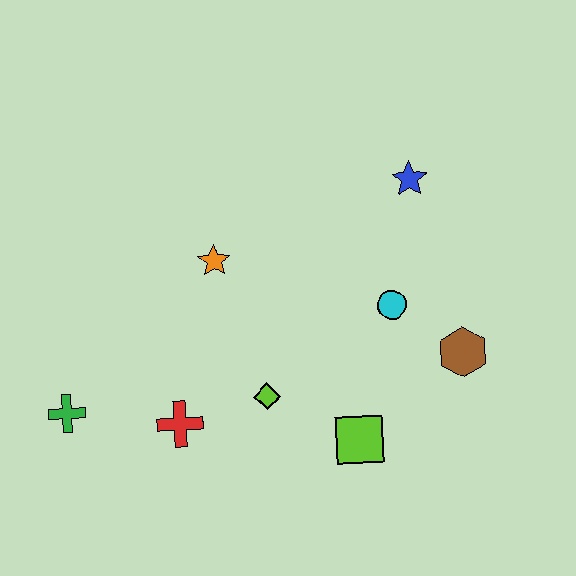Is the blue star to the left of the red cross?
No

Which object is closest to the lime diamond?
The red cross is closest to the lime diamond.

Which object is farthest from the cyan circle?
The green cross is farthest from the cyan circle.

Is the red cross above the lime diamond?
No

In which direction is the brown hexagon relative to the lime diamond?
The brown hexagon is to the right of the lime diamond.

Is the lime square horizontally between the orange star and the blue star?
Yes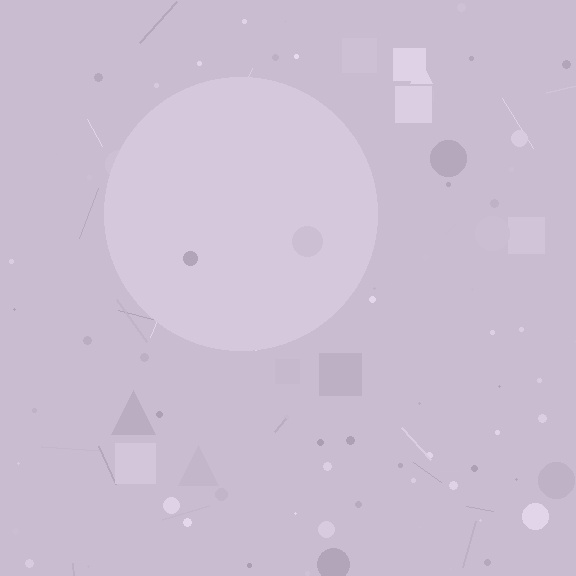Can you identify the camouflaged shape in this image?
The camouflaged shape is a circle.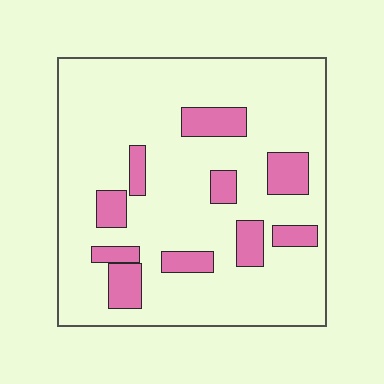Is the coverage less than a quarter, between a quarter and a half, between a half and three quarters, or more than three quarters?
Less than a quarter.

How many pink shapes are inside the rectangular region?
10.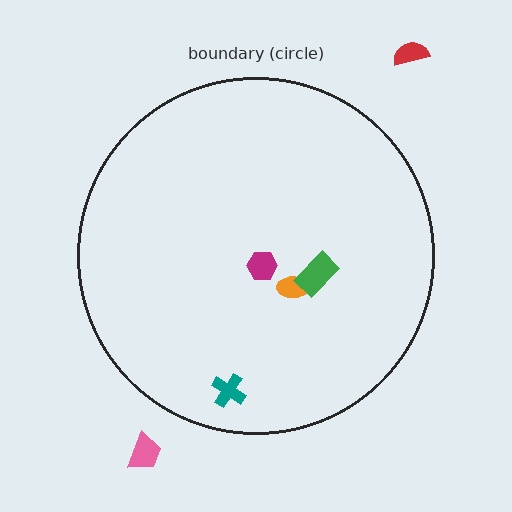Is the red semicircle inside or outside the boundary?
Outside.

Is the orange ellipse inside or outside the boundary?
Inside.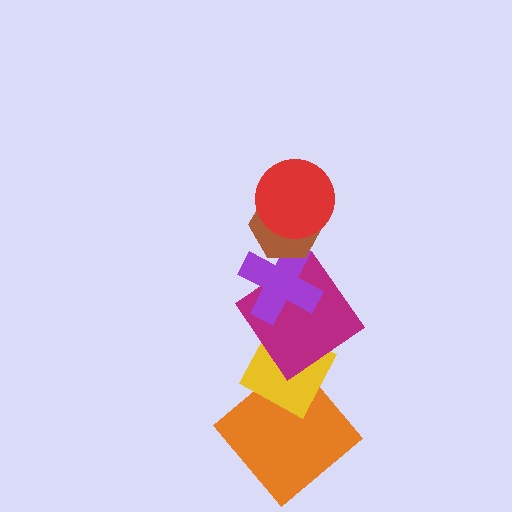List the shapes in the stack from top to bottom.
From top to bottom: the red circle, the brown hexagon, the purple cross, the magenta diamond, the yellow diamond, the orange diamond.